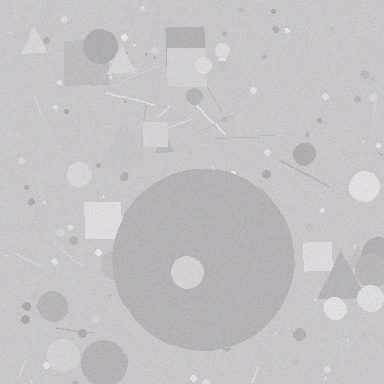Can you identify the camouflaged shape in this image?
The camouflaged shape is a circle.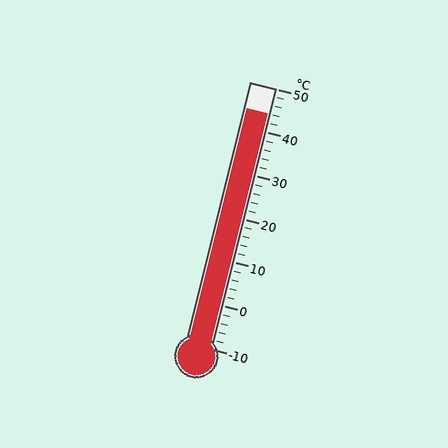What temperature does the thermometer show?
The thermometer shows approximately 44°C.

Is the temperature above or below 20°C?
The temperature is above 20°C.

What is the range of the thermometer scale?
The thermometer scale ranges from -10°C to 50°C.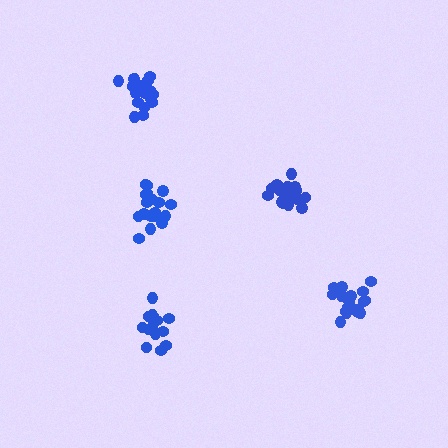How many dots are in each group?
Group 1: 19 dots, Group 2: 15 dots, Group 3: 20 dots, Group 4: 19 dots, Group 5: 21 dots (94 total).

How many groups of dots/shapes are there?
There are 5 groups.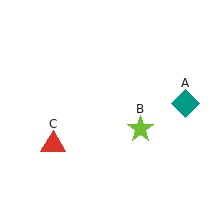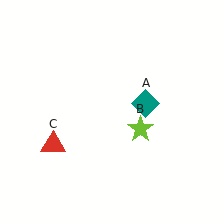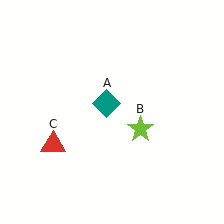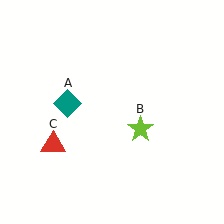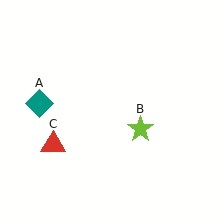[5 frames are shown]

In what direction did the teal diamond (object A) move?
The teal diamond (object A) moved left.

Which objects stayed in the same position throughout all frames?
Lime star (object B) and red triangle (object C) remained stationary.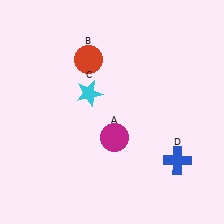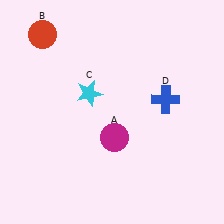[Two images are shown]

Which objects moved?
The objects that moved are: the red circle (B), the blue cross (D).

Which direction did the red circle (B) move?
The red circle (B) moved left.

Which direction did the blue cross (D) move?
The blue cross (D) moved up.